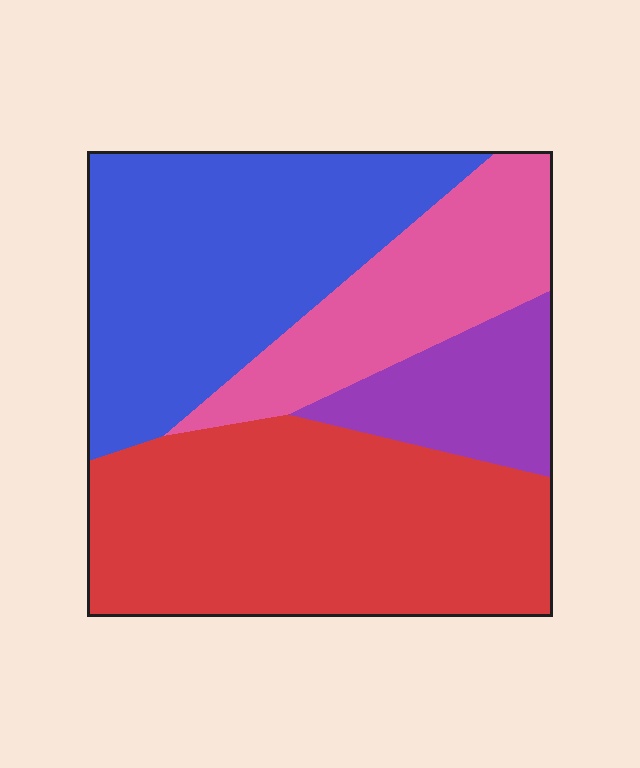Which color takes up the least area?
Purple, at roughly 10%.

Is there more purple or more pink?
Pink.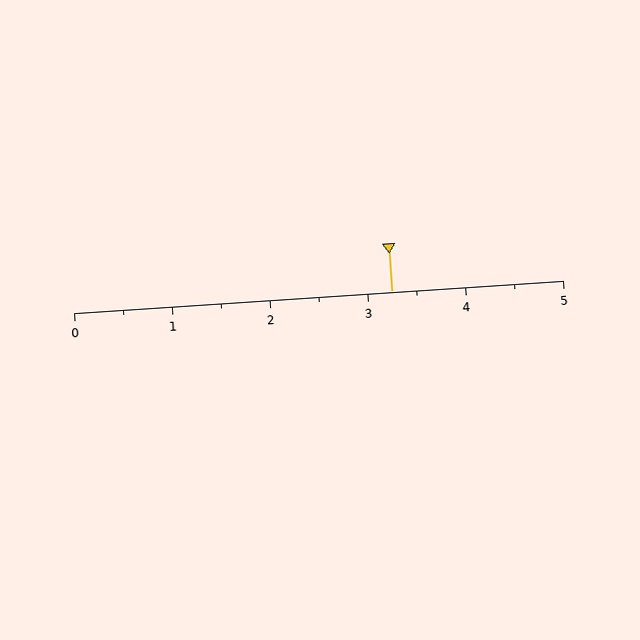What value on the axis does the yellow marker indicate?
The marker indicates approximately 3.2.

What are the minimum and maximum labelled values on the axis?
The axis runs from 0 to 5.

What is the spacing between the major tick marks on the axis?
The major ticks are spaced 1 apart.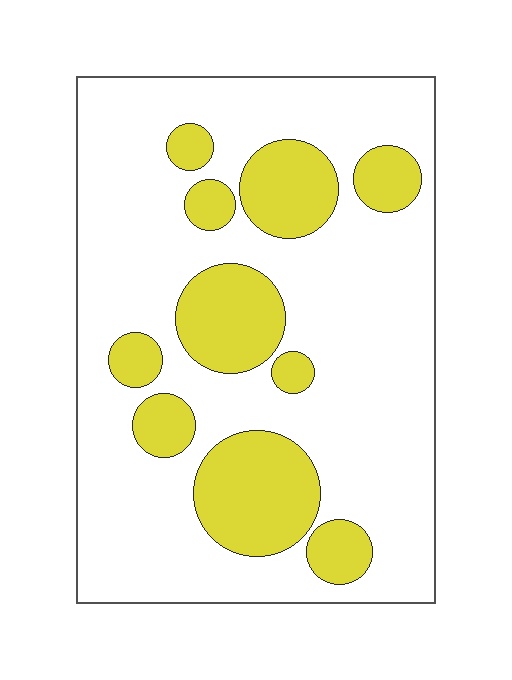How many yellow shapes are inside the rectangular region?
10.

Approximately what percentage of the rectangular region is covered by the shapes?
Approximately 25%.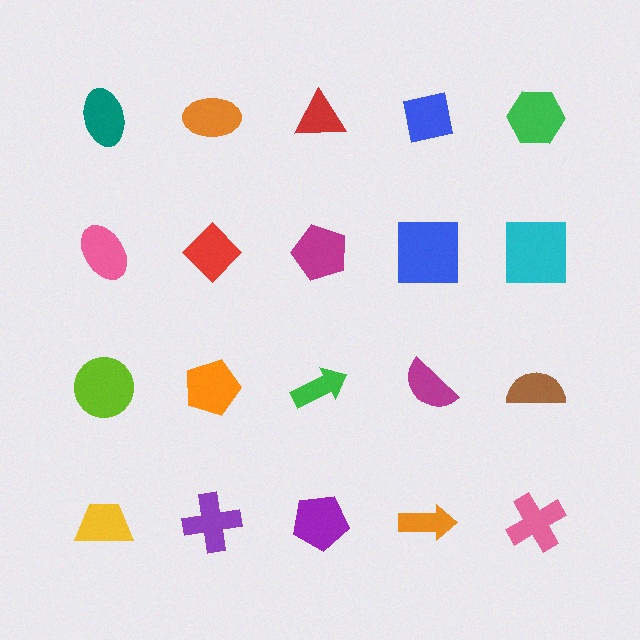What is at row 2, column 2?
A red diamond.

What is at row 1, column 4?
A blue square.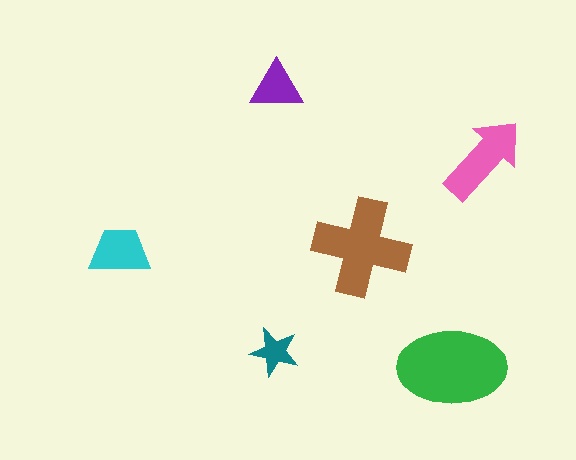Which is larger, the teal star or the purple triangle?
The purple triangle.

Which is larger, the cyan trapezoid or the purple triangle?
The cyan trapezoid.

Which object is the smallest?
The teal star.